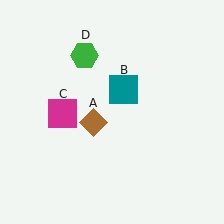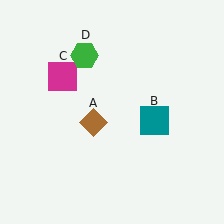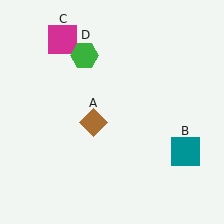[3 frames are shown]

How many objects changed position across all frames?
2 objects changed position: teal square (object B), magenta square (object C).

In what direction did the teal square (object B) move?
The teal square (object B) moved down and to the right.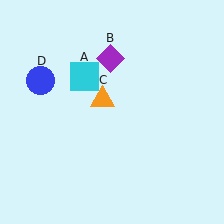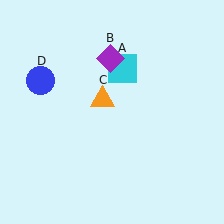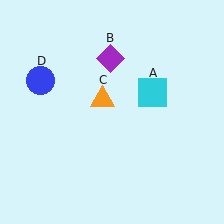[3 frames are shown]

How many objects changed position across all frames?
1 object changed position: cyan square (object A).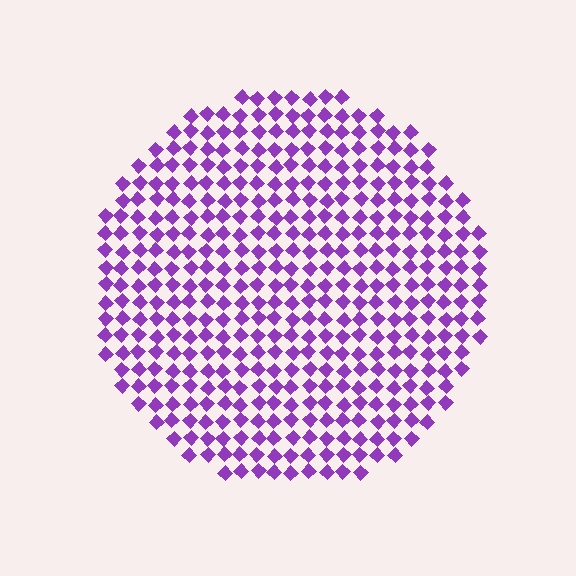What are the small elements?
The small elements are diamonds.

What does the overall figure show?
The overall figure shows a circle.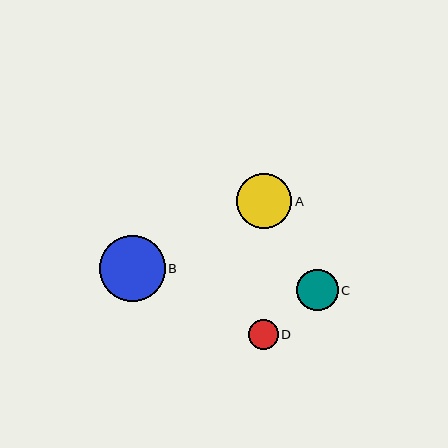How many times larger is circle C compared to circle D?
Circle C is approximately 1.4 times the size of circle D.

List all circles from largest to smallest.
From largest to smallest: B, A, C, D.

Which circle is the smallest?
Circle D is the smallest with a size of approximately 30 pixels.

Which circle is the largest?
Circle B is the largest with a size of approximately 66 pixels.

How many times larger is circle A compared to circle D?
Circle A is approximately 1.9 times the size of circle D.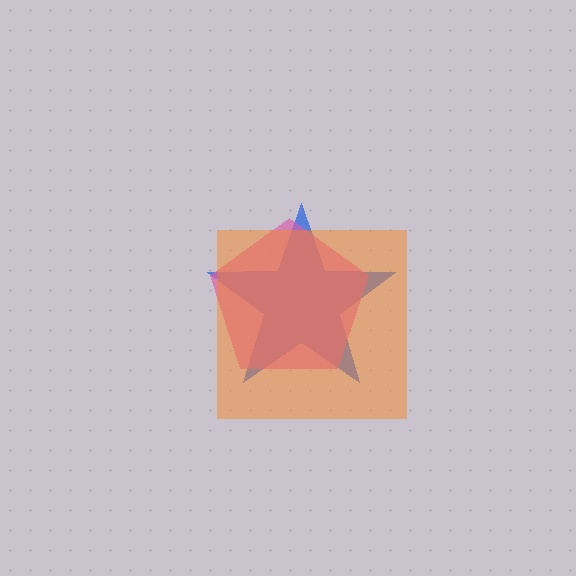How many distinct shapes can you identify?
There are 3 distinct shapes: a blue star, a pink pentagon, an orange square.